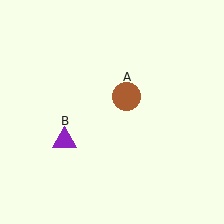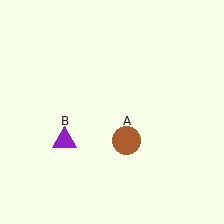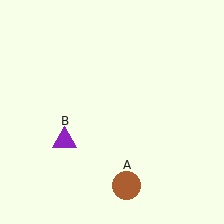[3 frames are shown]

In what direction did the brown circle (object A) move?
The brown circle (object A) moved down.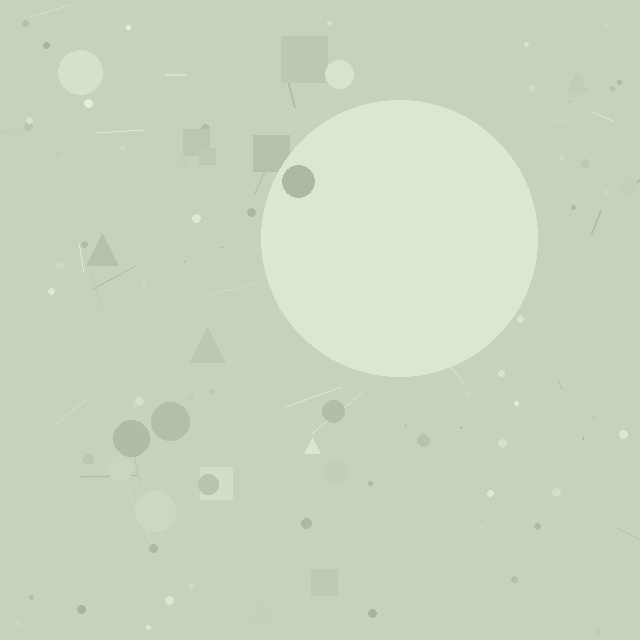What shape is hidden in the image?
A circle is hidden in the image.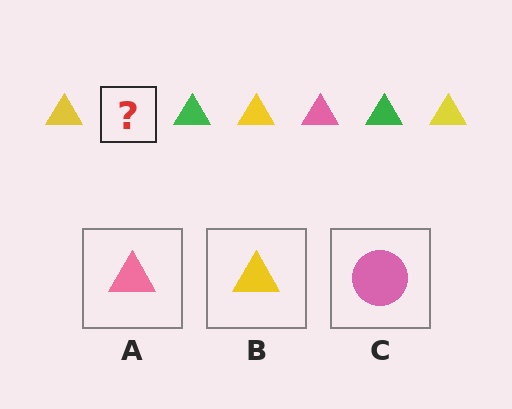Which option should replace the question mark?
Option A.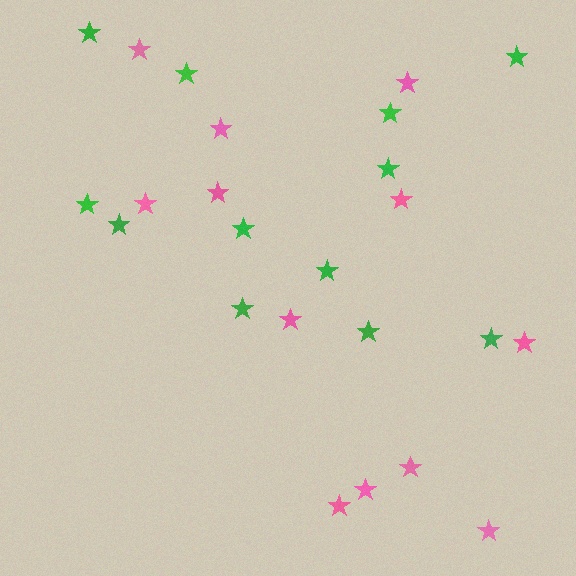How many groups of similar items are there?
There are 2 groups: one group of pink stars (12) and one group of green stars (12).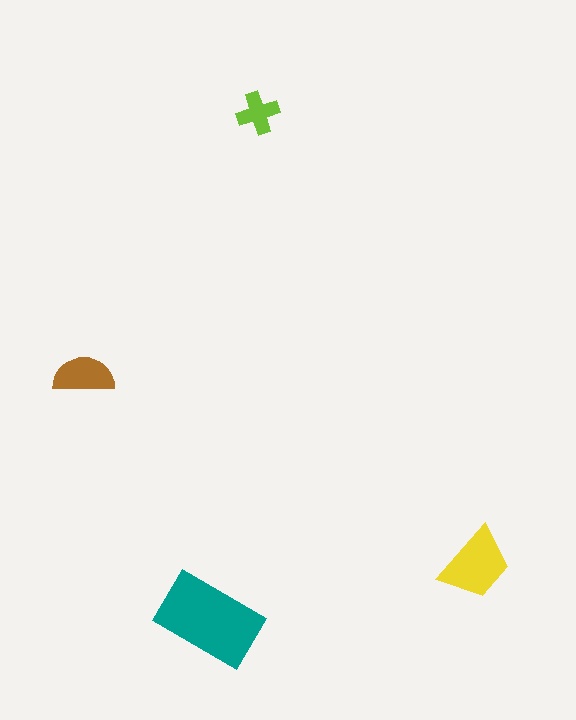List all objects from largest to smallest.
The teal rectangle, the yellow trapezoid, the brown semicircle, the lime cross.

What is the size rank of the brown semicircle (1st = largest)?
3rd.